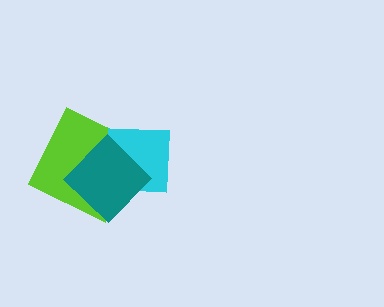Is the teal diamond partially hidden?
No, no other shape covers it.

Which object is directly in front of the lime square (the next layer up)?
The cyan square is directly in front of the lime square.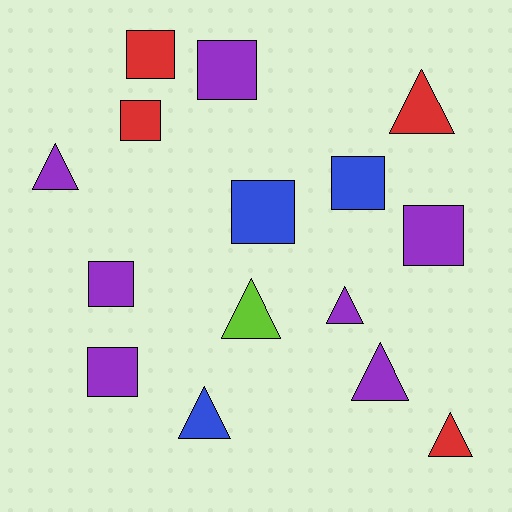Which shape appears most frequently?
Square, with 8 objects.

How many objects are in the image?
There are 15 objects.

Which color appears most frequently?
Purple, with 7 objects.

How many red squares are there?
There are 2 red squares.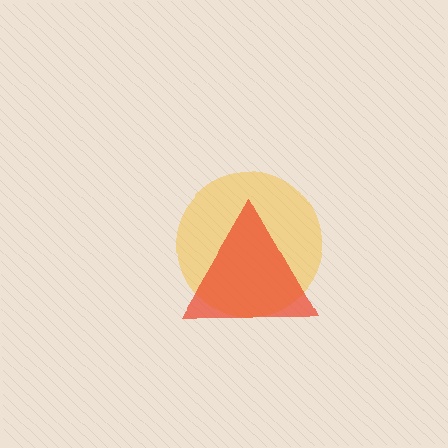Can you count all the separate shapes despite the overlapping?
Yes, there are 2 separate shapes.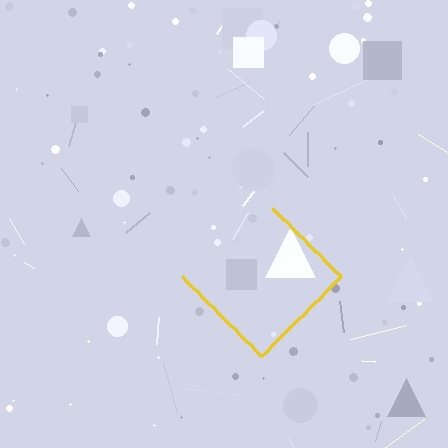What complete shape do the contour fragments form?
The contour fragments form a diamond.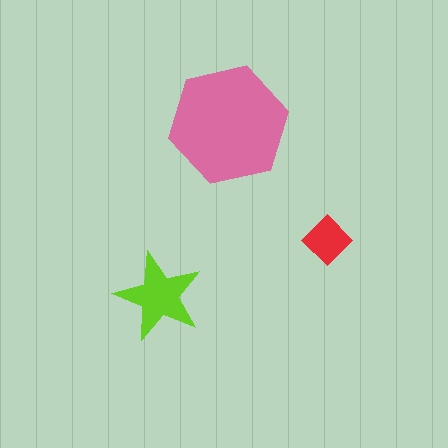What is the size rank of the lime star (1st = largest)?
2nd.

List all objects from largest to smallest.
The pink hexagon, the lime star, the red diamond.